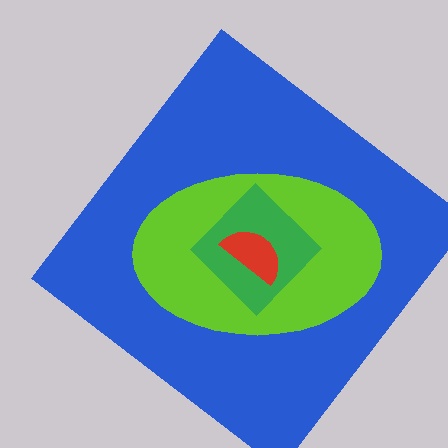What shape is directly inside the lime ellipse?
The green diamond.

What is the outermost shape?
The blue diamond.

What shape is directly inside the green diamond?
The red semicircle.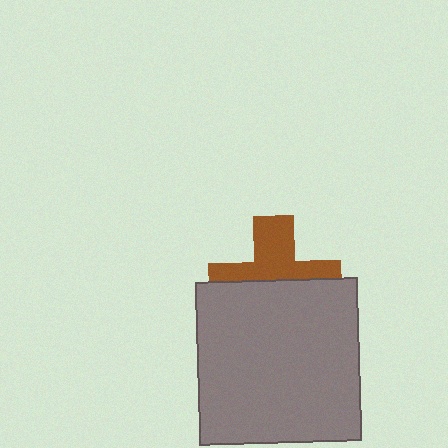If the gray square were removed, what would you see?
You would see the complete brown cross.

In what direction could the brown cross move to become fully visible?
The brown cross could move up. That would shift it out from behind the gray square entirely.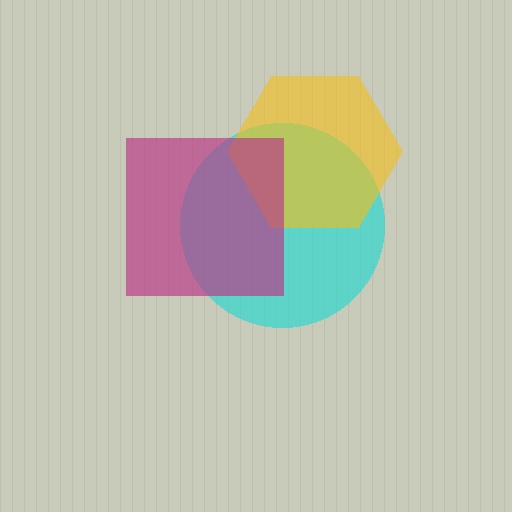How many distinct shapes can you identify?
There are 3 distinct shapes: a cyan circle, a yellow hexagon, a magenta square.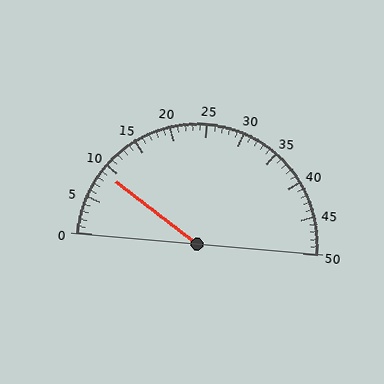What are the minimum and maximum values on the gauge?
The gauge ranges from 0 to 50.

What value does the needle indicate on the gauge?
The needle indicates approximately 9.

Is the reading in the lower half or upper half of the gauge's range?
The reading is in the lower half of the range (0 to 50).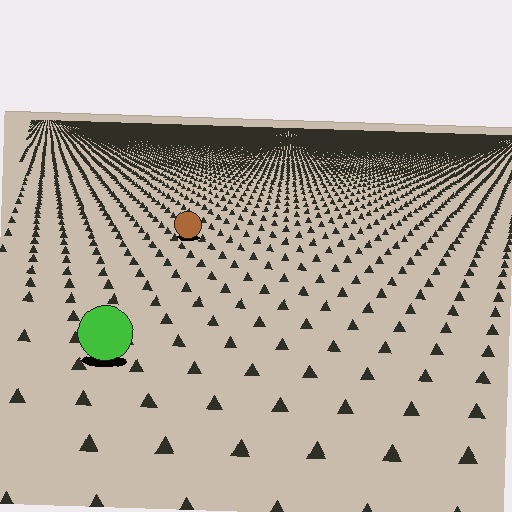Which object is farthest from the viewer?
The brown circle is farthest from the viewer. It appears smaller and the ground texture around it is denser.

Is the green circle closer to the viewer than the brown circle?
Yes. The green circle is closer — you can tell from the texture gradient: the ground texture is coarser near it.